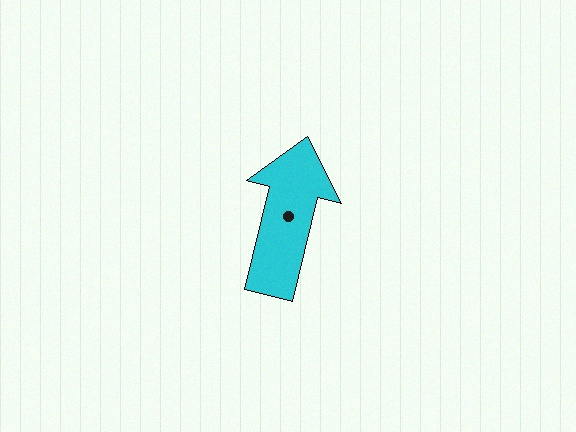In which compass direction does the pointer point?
North.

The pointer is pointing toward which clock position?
Roughly 12 o'clock.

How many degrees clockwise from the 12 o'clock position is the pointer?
Approximately 14 degrees.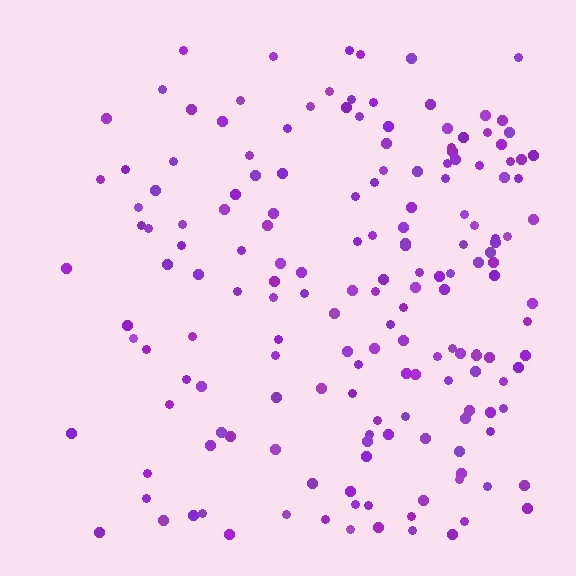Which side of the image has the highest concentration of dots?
The right.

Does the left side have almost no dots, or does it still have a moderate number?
Still a moderate number, just noticeably fewer than the right.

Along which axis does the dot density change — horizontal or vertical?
Horizontal.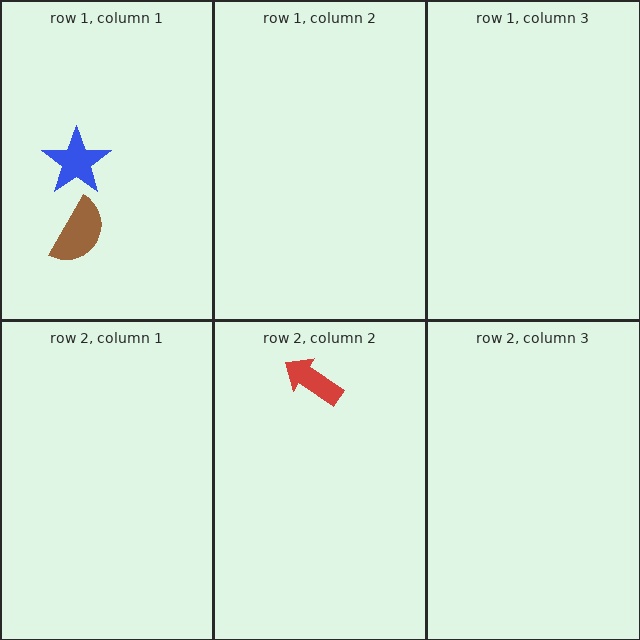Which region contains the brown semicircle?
The row 1, column 1 region.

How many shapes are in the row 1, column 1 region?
2.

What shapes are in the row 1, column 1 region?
The blue star, the brown semicircle.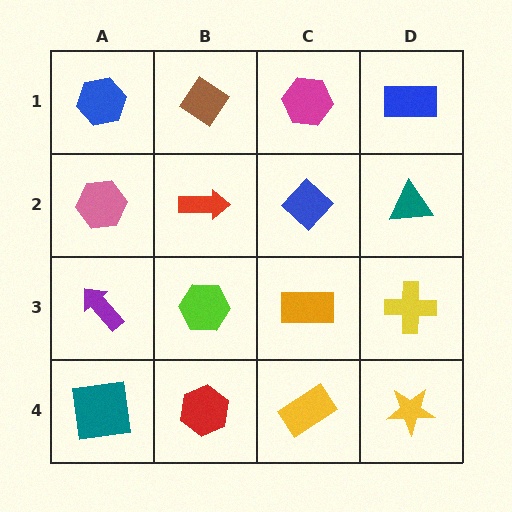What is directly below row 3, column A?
A teal square.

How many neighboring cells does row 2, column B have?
4.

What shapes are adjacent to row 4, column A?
A purple arrow (row 3, column A), a red hexagon (row 4, column B).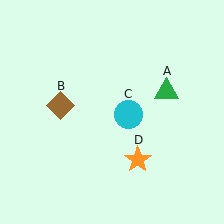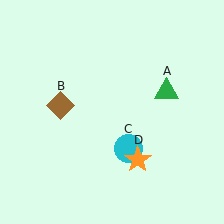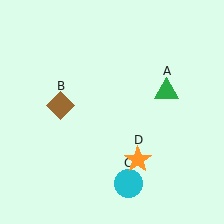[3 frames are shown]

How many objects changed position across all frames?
1 object changed position: cyan circle (object C).